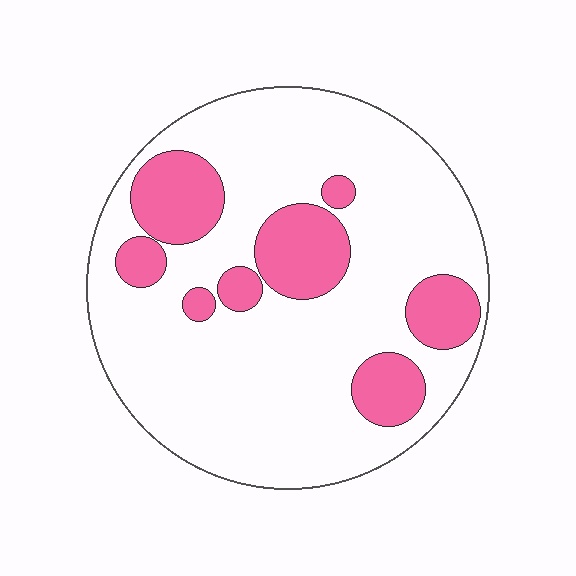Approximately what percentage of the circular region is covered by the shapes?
Approximately 25%.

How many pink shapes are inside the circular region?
8.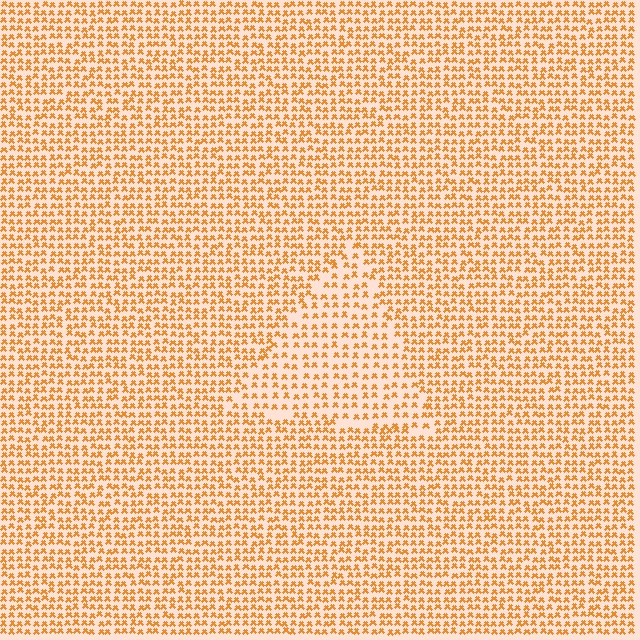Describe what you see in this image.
The image contains small orange elements arranged at two different densities. A triangle-shaped region is visible where the elements are less densely packed than the surrounding area.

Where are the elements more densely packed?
The elements are more densely packed outside the triangle boundary.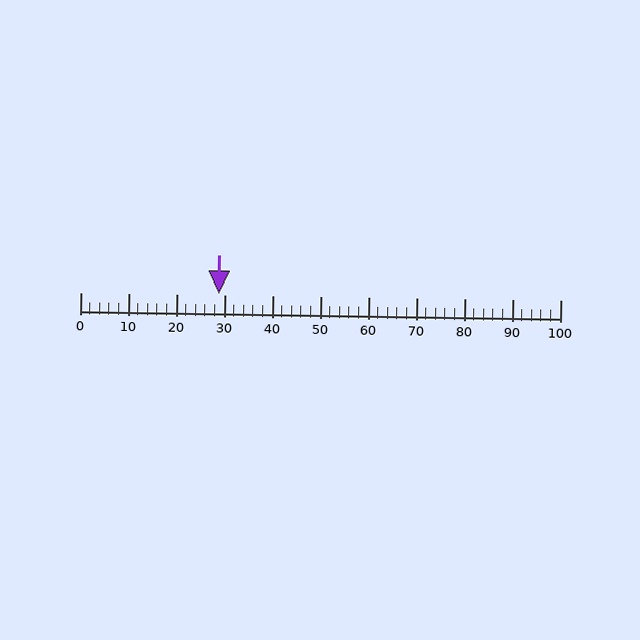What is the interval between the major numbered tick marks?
The major tick marks are spaced 10 units apart.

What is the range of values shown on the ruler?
The ruler shows values from 0 to 100.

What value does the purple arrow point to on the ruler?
The purple arrow points to approximately 29.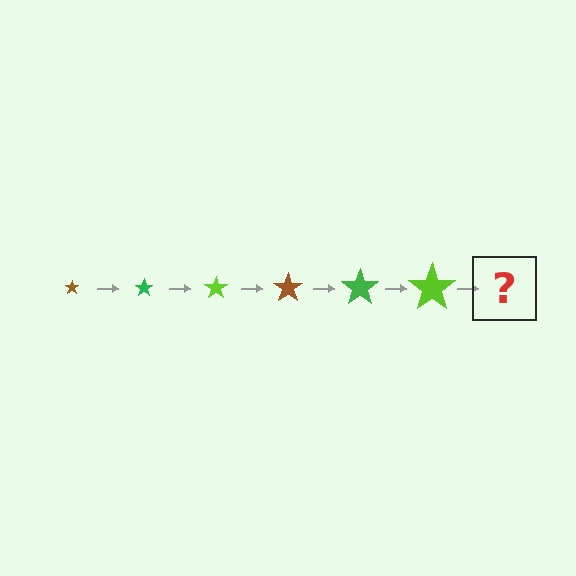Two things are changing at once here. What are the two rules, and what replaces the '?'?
The two rules are that the star grows larger each step and the color cycles through brown, green, and lime. The '?' should be a brown star, larger than the previous one.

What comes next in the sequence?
The next element should be a brown star, larger than the previous one.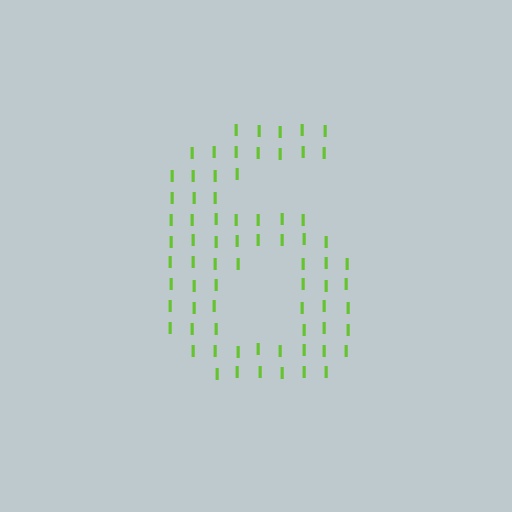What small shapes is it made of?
It is made of small letter I's.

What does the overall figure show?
The overall figure shows the digit 6.